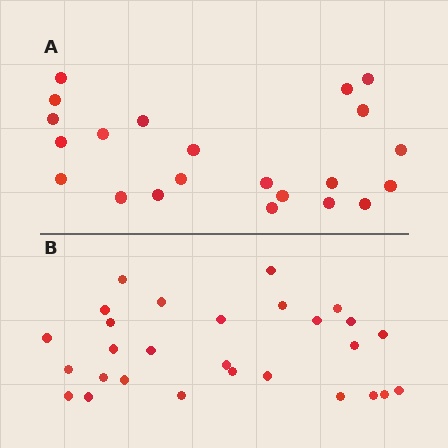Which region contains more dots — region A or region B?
Region B (the bottom region) has more dots.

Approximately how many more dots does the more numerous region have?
Region B has about 6 more dots than region A.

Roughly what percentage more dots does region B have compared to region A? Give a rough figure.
About 25% more.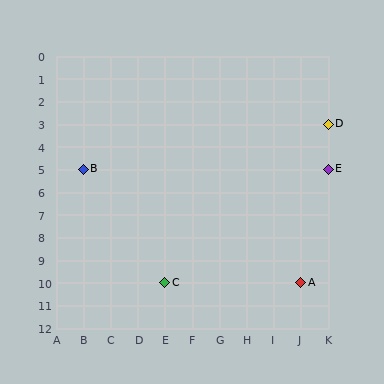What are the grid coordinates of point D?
Point D is at grid coordinates (K, 3).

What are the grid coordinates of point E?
Point E is at grid coordinates (K, 5).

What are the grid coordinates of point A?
Point A is at grid coordinates (J, 10).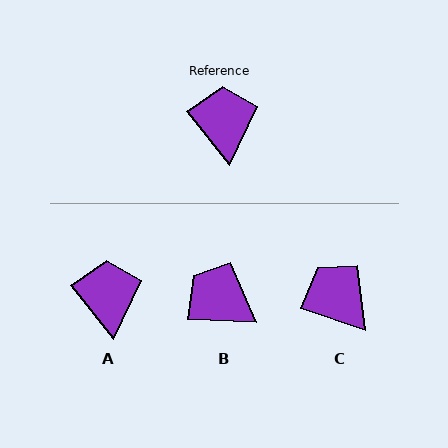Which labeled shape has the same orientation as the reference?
A.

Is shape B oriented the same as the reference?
No, it is off by about 49 degrees.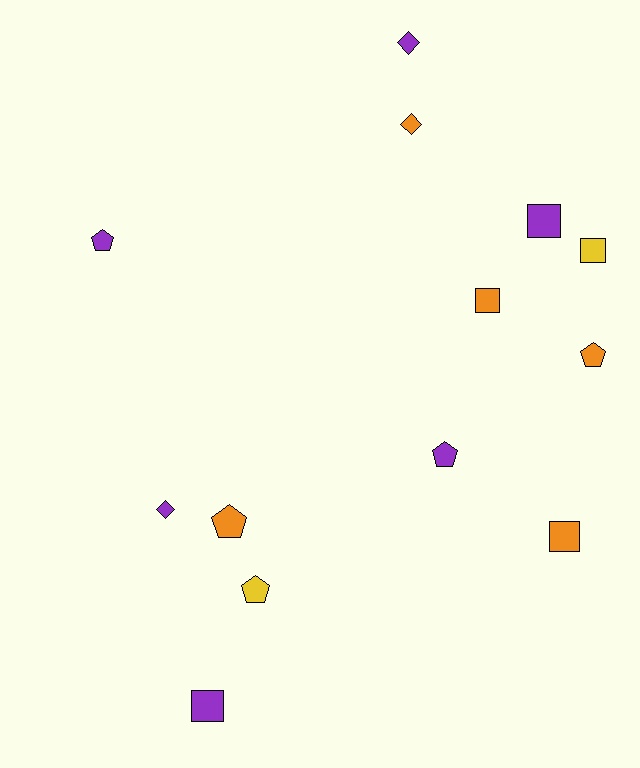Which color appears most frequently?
Purple, with 6 objects.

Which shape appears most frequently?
Pentagon, with 5 objects.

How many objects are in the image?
There are 13 objects.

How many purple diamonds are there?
There are 2 purple diamonds.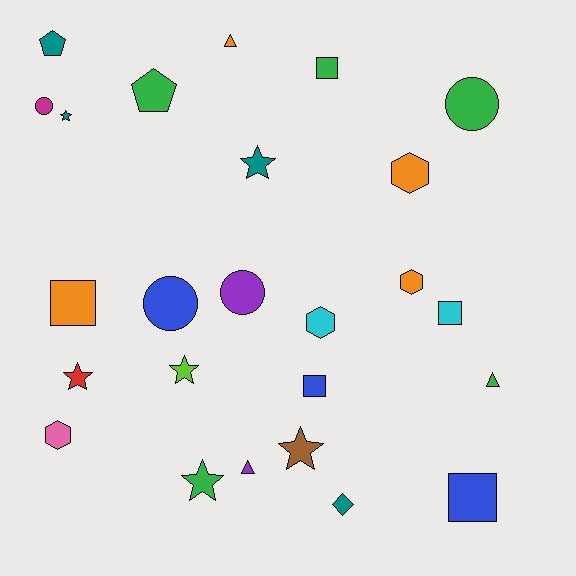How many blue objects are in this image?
There are 3 blue objects.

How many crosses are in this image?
There are no crosses.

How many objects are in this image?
There are 25 objects.